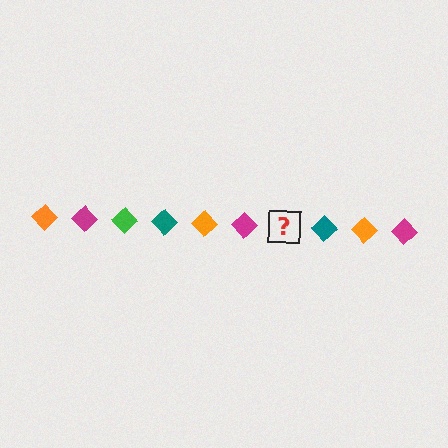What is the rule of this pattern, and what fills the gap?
The rule is that the pattern cycles through orange, magenta, green, teal diamonds. The gap should be filled with a green diamond.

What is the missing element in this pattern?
The missing element is a green diamond.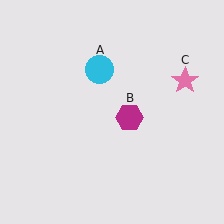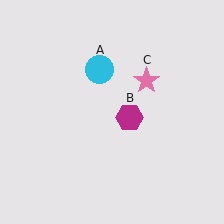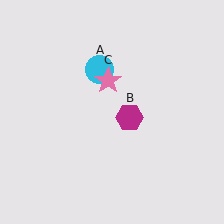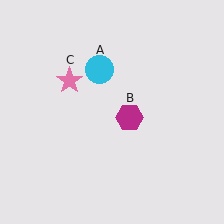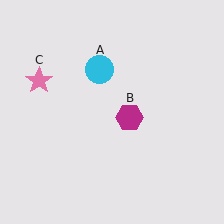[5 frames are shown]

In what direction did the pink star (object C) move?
The pink star (object C) moved left.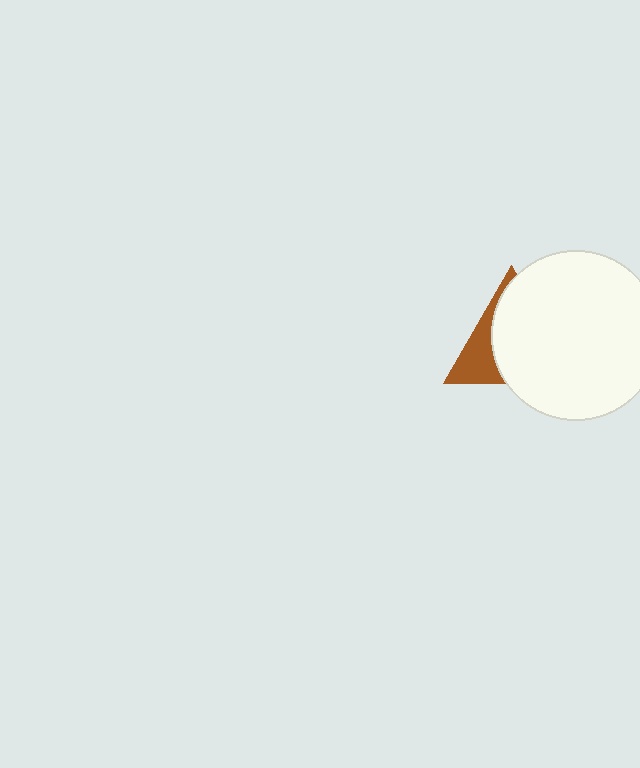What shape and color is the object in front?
The object in front is a white circle.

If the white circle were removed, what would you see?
You would see the complete brown triangle.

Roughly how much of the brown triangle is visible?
A small part of it is visible (roughly 32%).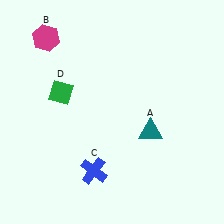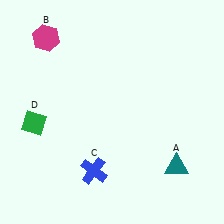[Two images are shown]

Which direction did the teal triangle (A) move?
The teal triangle (A) moved down.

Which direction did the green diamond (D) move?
The green diamond (D) moved down.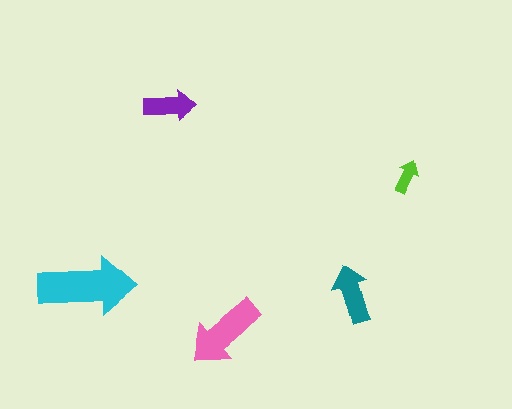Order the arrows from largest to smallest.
the cyan one, the pink one, the teal one, the purple one, the lime one.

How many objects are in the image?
There are 5 objects in the image.